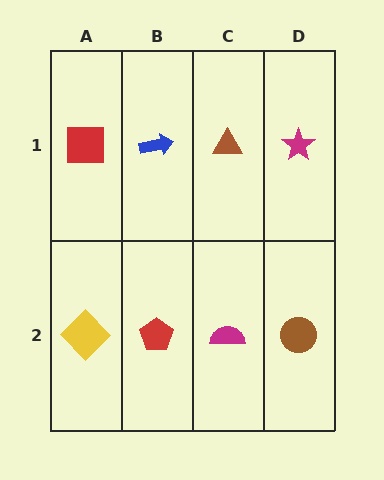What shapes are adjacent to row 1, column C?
A magenta semicircle (row 2, column C), a blue arrow (row 1, column B), a magenta star (row 1, column D).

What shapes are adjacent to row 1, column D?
A brown circle (row 2, column D), a brown triangle (row 1, column C).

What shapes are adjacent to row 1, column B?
A red pentagon (row 2, column B), a red square (row 1, column A), a brown triangle (row 1, column C).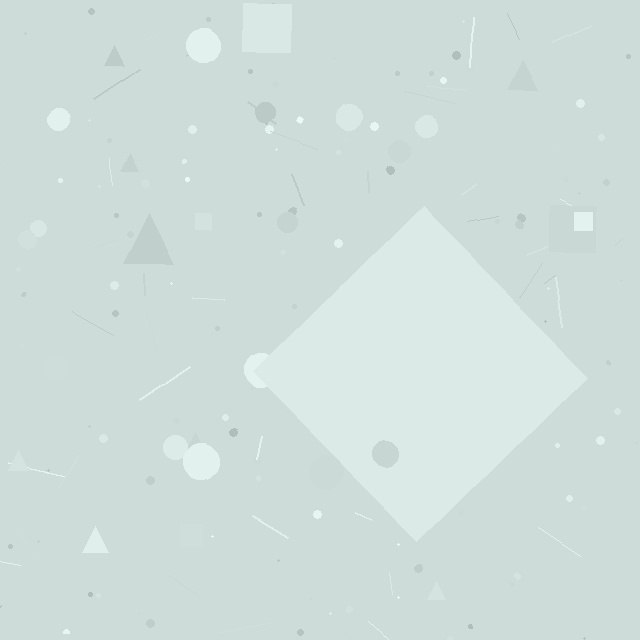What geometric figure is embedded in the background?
A diamond is embedded in the background.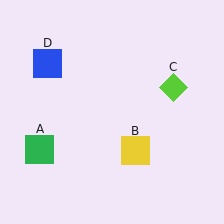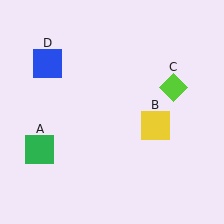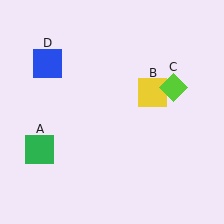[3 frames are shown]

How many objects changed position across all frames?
1 object changed position: yellow square (object B).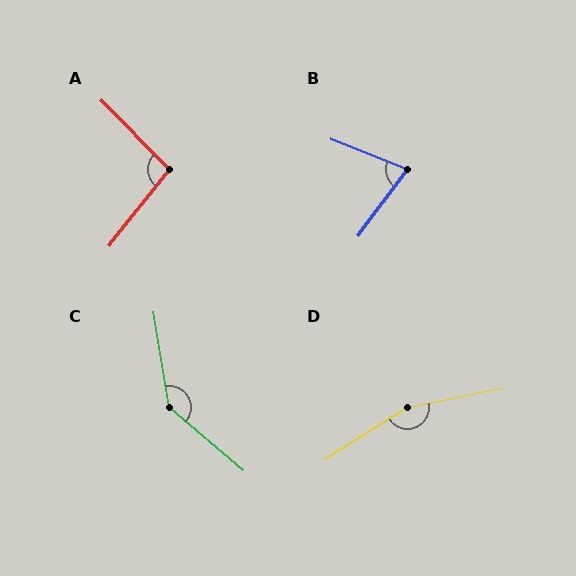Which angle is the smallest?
B, at approximately 75 degrees.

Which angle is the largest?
D, at approximately 159 degrees.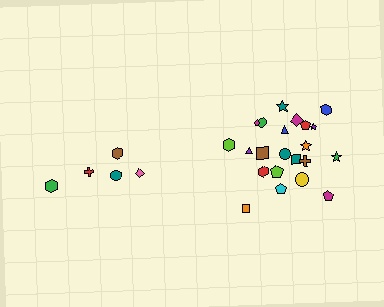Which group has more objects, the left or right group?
The right group.